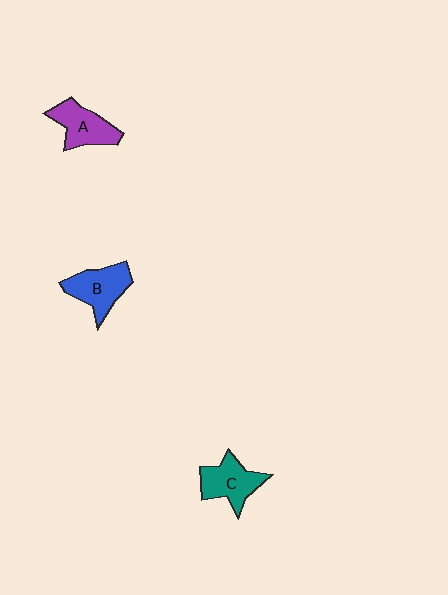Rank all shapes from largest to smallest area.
From largest to smallest: B (blue), C (teal), A (purple).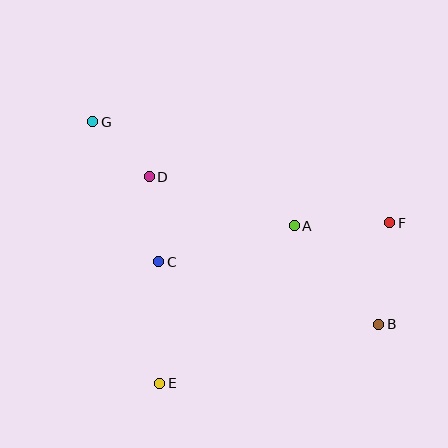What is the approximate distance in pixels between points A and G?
The distance between A and G is approximately 227 pixels.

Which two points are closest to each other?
Points D and G are closest to each other.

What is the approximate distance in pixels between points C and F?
The distance between C and F is approximately 234 pixels.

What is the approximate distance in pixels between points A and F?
The distance between A and F is approximately 95 pixels.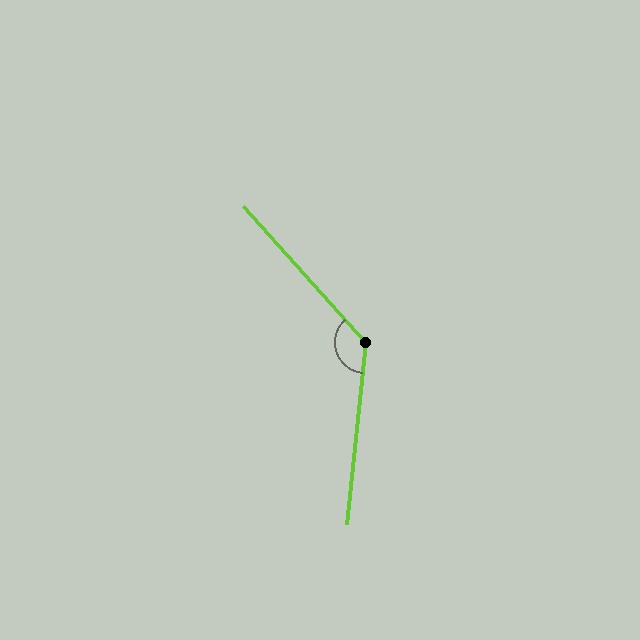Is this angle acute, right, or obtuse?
It is obtuse.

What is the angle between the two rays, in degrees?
Approximately 132 degrees.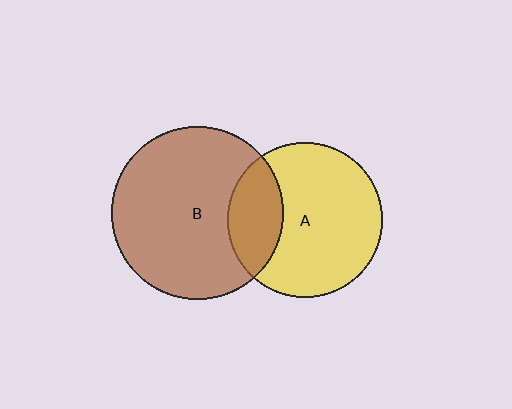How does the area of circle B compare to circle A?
Approximately 1.2 times.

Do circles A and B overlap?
Yes.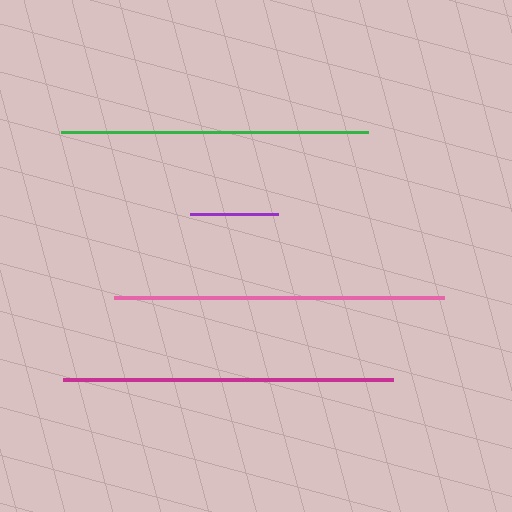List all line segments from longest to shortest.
From longest to shortest: magenta, pink, green, purple.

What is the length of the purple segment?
The purple segment is approximately 88 pixels long.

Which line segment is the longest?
The magenta line is the longest at approximately 330 pixels.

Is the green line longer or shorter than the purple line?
The green line is longer than the purple line.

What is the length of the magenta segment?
The magenta segment is approximately 330 pixels long.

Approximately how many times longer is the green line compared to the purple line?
The green line is approximately 3.5 times the length of the purple line.